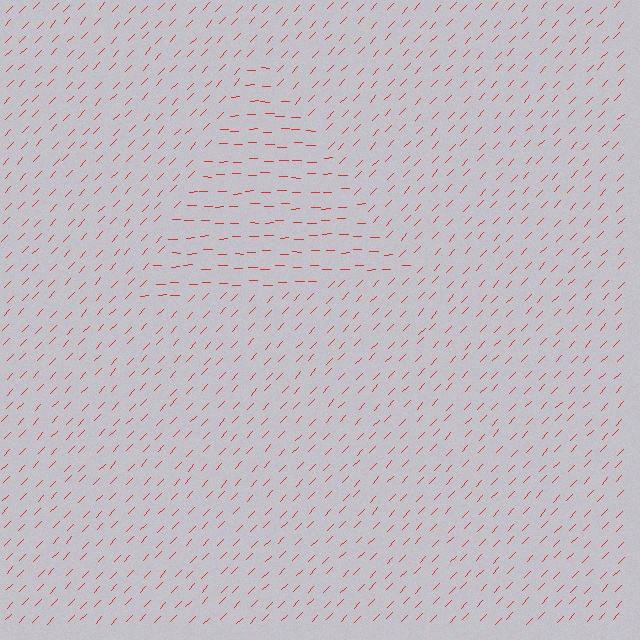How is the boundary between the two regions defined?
The boundary is defined purely by a change in line orientation (approximately 45 degrees difference). All lines are the same color and thickness.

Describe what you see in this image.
The image is filled with small red line segments. A triangle region in the image has lines oriented differently from the surrounding lines, creating a visible texture boundary.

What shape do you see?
I see a triangle.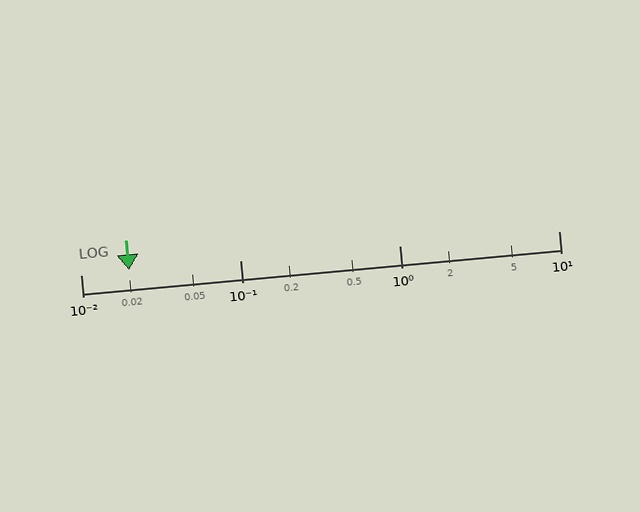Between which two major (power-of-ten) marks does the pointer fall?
The pointer is between 0.01 and 0.1.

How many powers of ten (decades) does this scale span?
The scale spans 3 decades, from 0.01 to 10.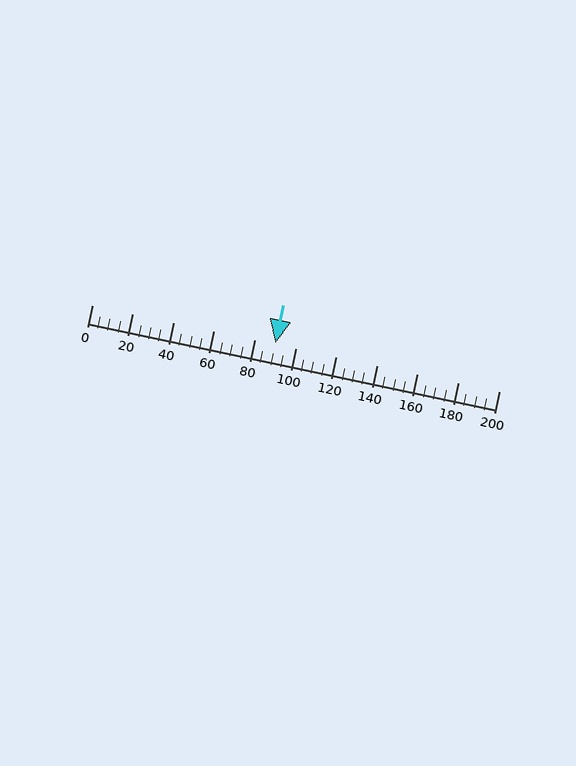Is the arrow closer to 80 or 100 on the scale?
The arrow is closer to 100.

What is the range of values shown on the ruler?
The ruler shows values from 0 to 200.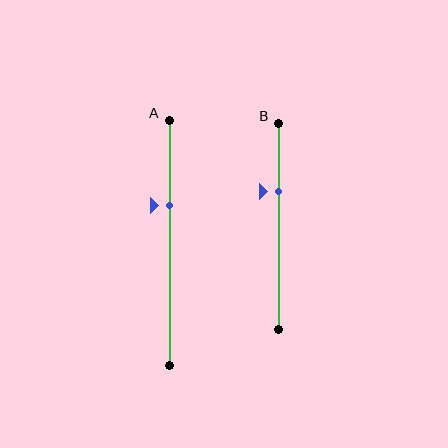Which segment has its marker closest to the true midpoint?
Segment A has its marker closest to the true midpoint.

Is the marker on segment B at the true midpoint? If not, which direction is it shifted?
No, the marker on segment B is shifted upward by about 17% of the segment length.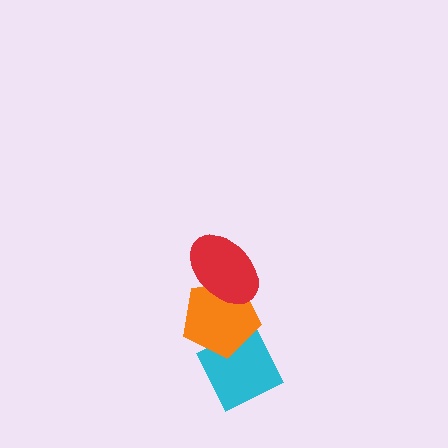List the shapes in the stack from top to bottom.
From top to bottom: the red ellipse, the orange pentagon, the cyan diamond.